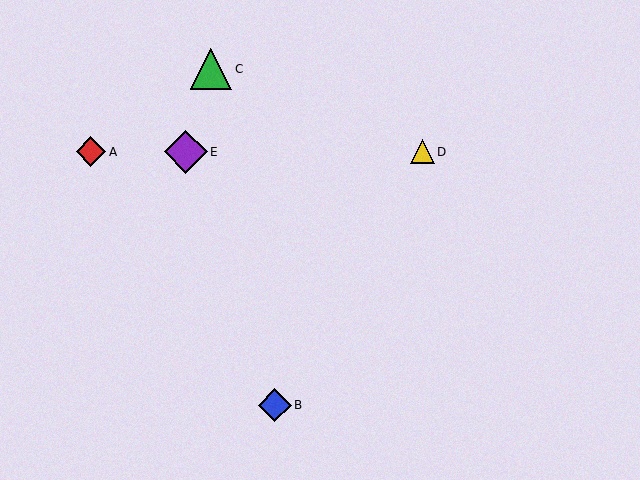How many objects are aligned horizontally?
3 objects (A, D, E) are aligned horizontally.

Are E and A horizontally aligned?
Yes, both are at y≈152.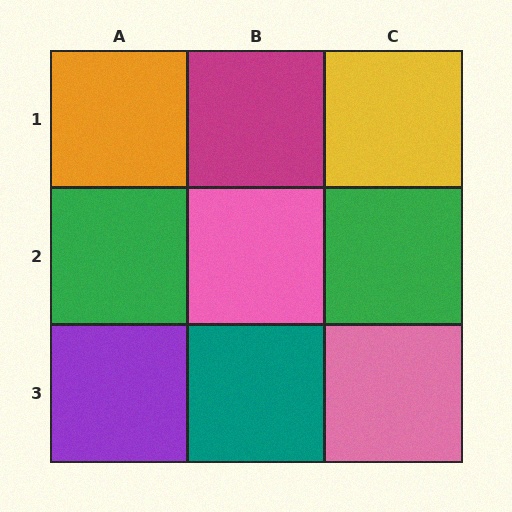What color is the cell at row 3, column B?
Teal.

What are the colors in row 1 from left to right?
Orange, magenta, yellow.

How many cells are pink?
2 cells are pink.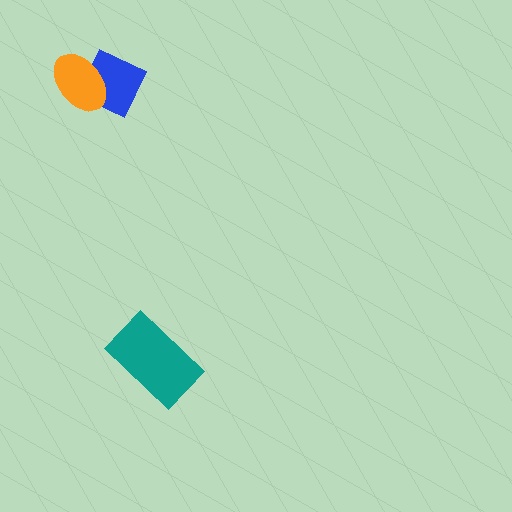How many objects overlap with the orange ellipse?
1 object overlaps with the orange ellipse.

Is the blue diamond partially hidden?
Yes, it is partially covered by another shape.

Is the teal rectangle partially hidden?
No, no other shape covers it.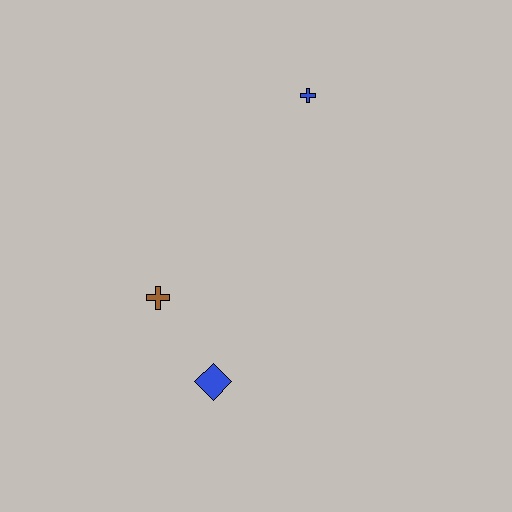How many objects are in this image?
There are 3 objects.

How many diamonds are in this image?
There is 1 diamond.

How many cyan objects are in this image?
There are no cyan objects.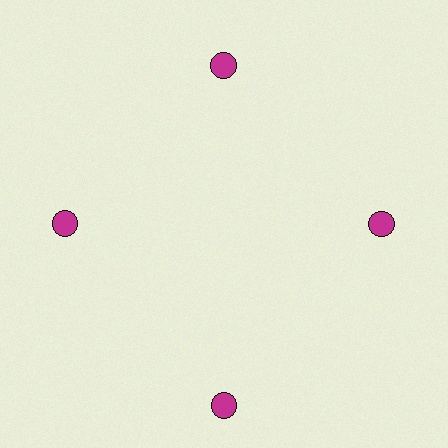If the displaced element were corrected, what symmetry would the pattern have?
It would have 4-fold rotational symmetry — the pattern would map onto itself every 90 degrees.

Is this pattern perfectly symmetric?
No. The 4 magenta circles are arranged in a ring, but one element near the 6 o'clock position is pushed outward from the center, breaking the 4-fold rotational symmetry.